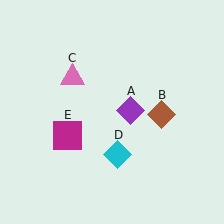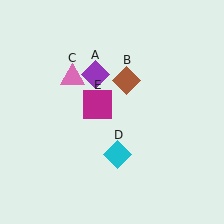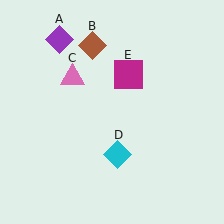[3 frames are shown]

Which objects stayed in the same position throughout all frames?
Pink triangle (object C) and cyan diamond (object D) remained stationary.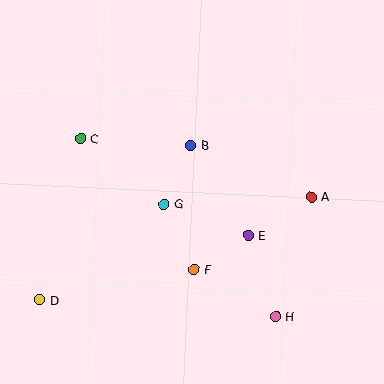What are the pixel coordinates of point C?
Point C is at (81, 138).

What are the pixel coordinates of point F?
Point F is at (194, 269).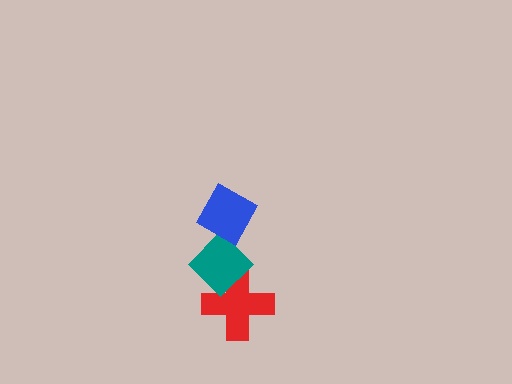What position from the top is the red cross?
The red cross is 3rd from the top.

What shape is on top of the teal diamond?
The blue diamond is on top of the teal diamond.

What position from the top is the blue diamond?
The blue diamond is 1st from the top.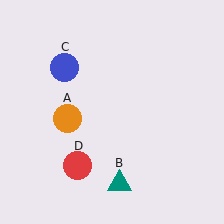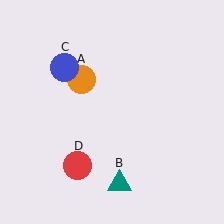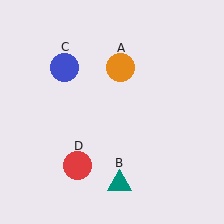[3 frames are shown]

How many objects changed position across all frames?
1 object changed position: orange circle (object A).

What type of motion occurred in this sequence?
The orange circle (object A) rotated clockwise around the center of the scene.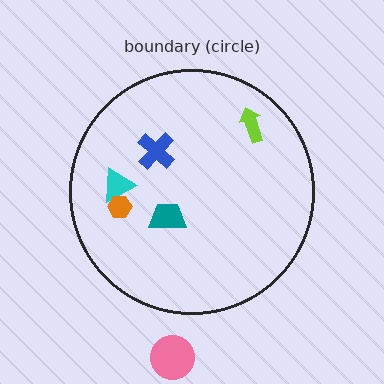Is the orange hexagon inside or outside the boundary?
Inside.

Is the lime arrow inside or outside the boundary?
Inside.